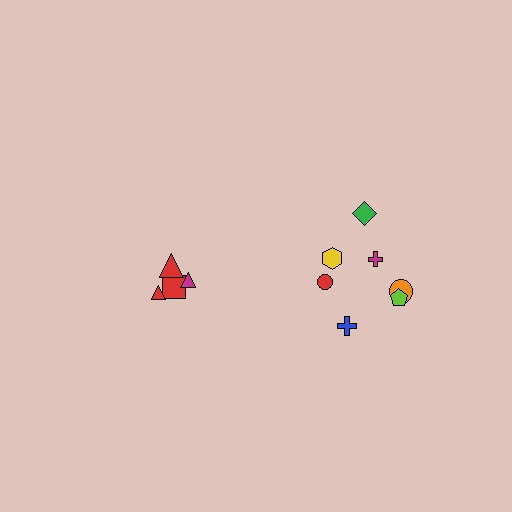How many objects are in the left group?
There are 4 objects.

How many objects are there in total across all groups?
There are 11 objects.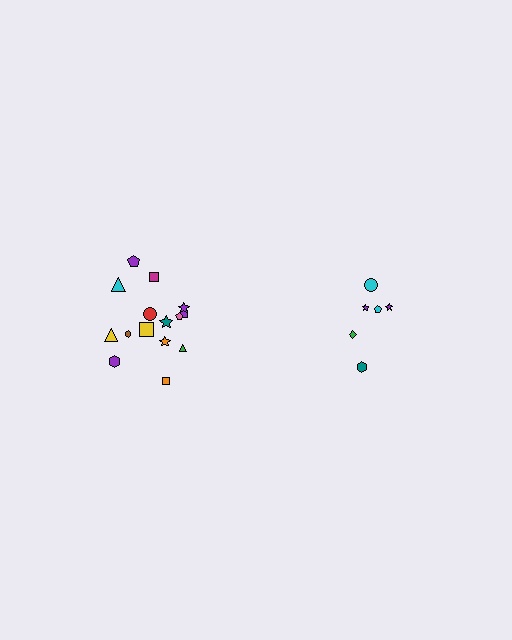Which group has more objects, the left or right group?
The left group.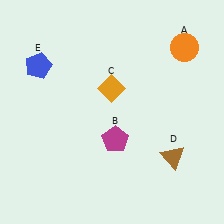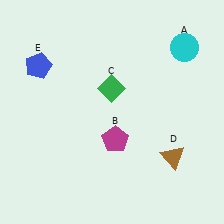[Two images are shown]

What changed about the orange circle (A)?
In Image 1, A is orange. In Image 2, it changed to cyan.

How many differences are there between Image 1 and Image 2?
There are 2 differences between the two images.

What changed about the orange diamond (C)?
In Image 1, C is orange. In Image 2, it changed to green.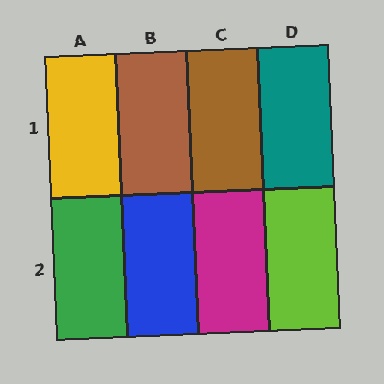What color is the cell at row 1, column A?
Yellow.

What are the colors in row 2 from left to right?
Green, blue, magenta, lime.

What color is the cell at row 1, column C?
Brown.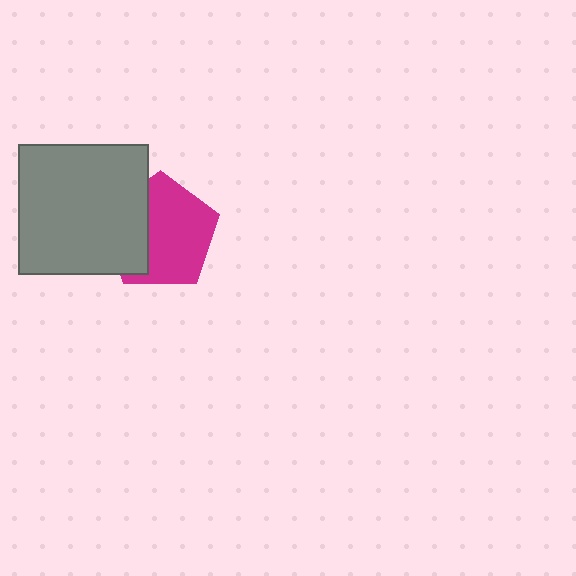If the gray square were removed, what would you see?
You would see the complete magenta pentagon.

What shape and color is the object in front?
The object in front is a gray square.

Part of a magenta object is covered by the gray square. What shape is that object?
It is a pentagon.